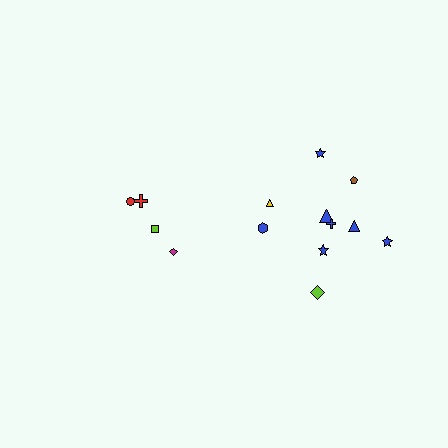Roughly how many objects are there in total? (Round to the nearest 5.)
Roughly 15 objects in total.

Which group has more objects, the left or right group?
The right group.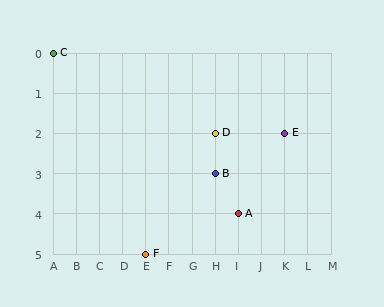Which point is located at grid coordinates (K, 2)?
Point E is at (K, 2).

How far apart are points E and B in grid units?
Points E and B are 3 columns and 1 row apart (about 3.2 grid units diagonally).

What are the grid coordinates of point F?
Point F is at grid coordinates (E, 5).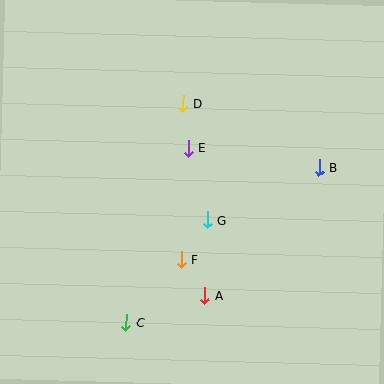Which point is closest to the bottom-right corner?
Point A is closest to the bottom-right corner.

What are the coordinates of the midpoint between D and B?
The midpoint between D and B is at (251, 136).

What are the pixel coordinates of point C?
Point C is at (126, 322).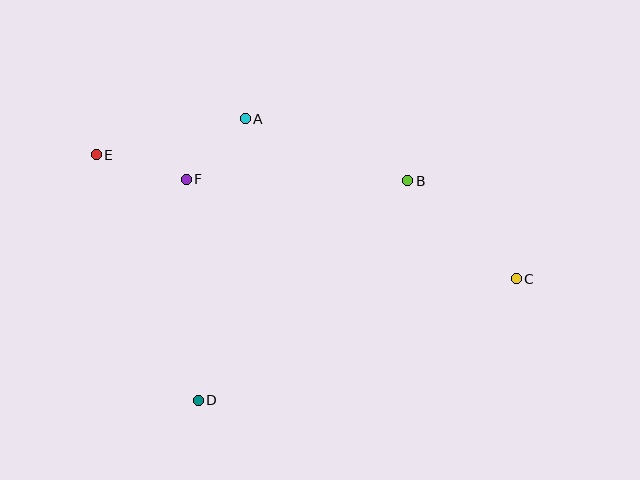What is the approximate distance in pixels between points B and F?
The distance between B and F is approximately 222 pixels.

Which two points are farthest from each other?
Points C and E are farthest from each other.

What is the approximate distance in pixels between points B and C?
The distance between B and C is approximately 146 pixels.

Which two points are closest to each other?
Points A and F are closest to each other.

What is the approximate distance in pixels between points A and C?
The distance between A and C is approximately 315 pixels.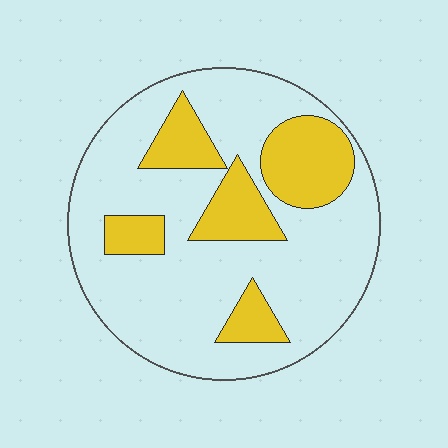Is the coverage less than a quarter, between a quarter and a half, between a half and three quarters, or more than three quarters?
Between a quarter and a half.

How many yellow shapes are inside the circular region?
5.